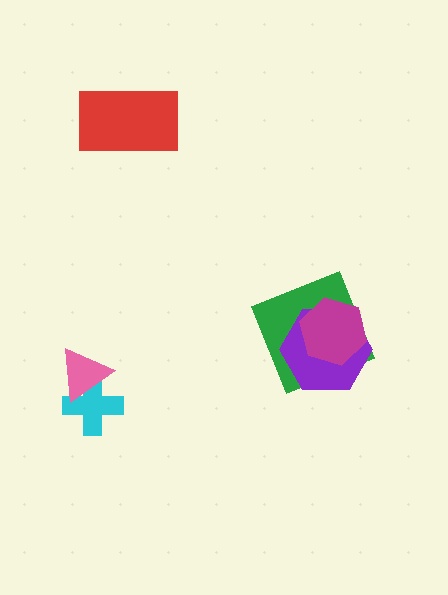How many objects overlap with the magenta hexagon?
2 objects overlap with the magenta hexagon.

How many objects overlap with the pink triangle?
1 object overlaps with the pink triangle.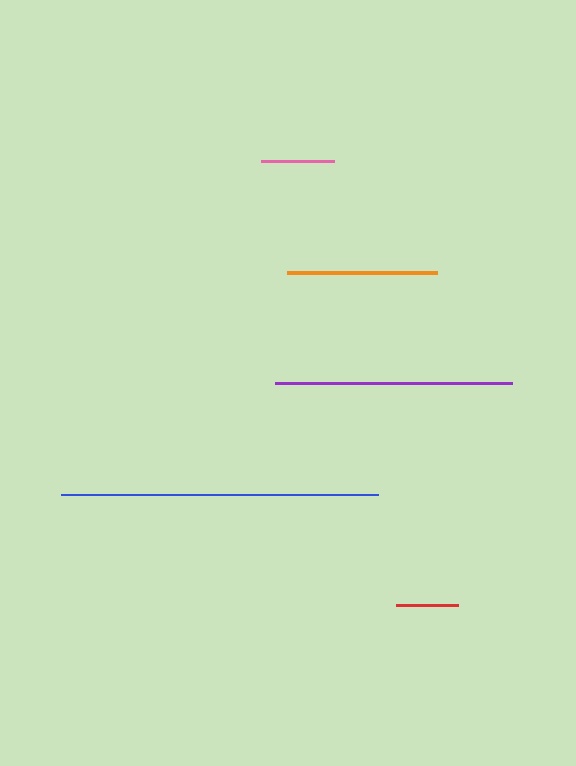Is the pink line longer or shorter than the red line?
The pink line is longer than the red line.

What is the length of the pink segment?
The pink segment is approximately 73 pixels long.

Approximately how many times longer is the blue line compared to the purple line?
The blue line is approximately 1.3 times the length of the purple line.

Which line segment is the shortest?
The red line is the shortest at approximately 63 pixels.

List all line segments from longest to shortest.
From longest to shortest: blue, purple, orange, pink, red.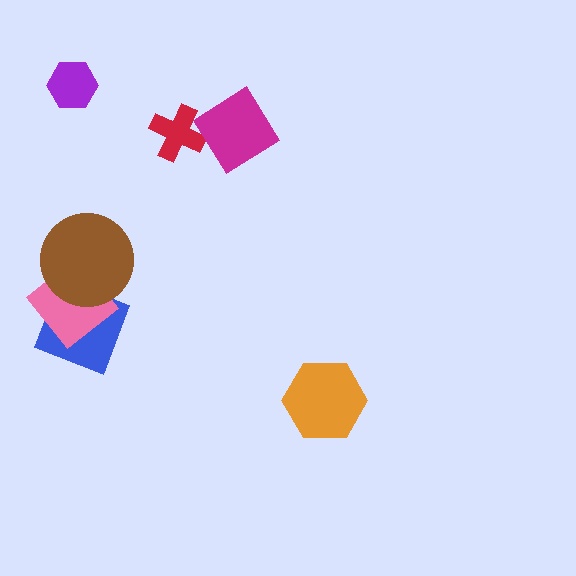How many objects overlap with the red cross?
0 objects overlap with the red cross.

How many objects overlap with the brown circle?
2 objects overlap with the brown circle.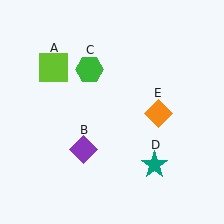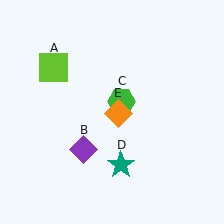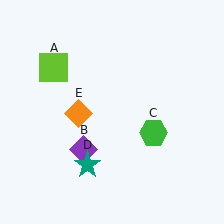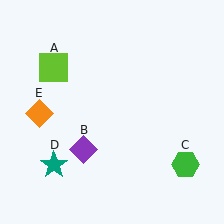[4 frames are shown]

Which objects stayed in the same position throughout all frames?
Lime square (object A) and purple diamond (object B) remained stationary.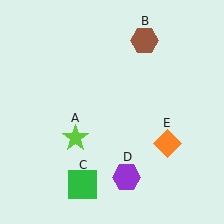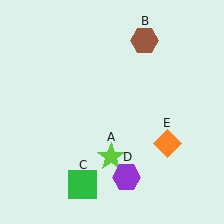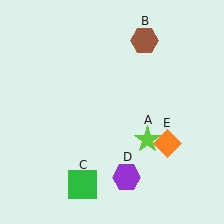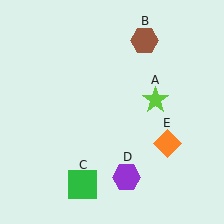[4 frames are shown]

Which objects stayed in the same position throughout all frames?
Brown hexagon (object B) and green square (object C) and purple hexagon (object D) and orange diamond (object E) remained stationary.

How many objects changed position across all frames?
1 object changed position: lime star (object A).